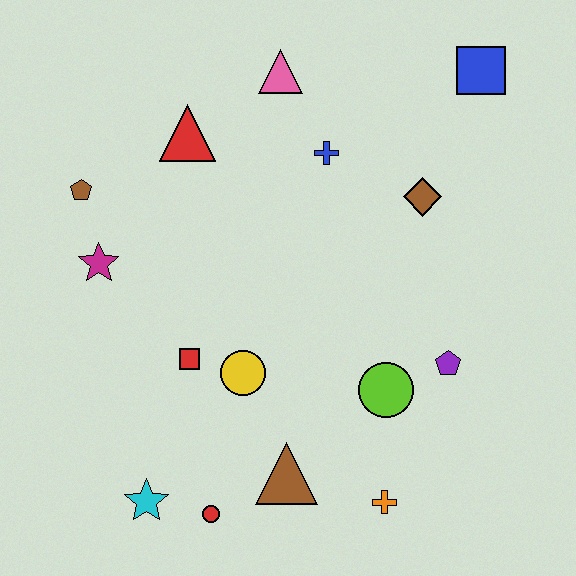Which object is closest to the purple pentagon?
The lime circle is closest to the purple pentagon.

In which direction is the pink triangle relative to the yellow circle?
The pink triangle is above the yellow circle.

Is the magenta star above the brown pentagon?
No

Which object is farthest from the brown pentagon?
The orange cross is farthest from the brown pentagon.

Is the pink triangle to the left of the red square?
No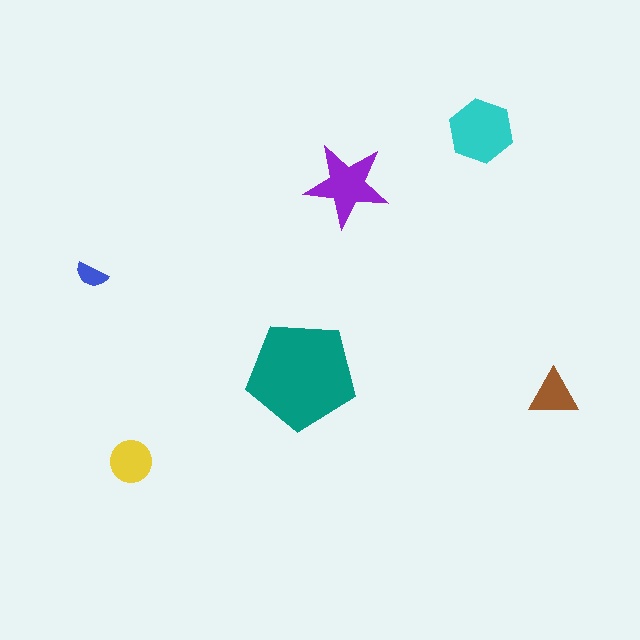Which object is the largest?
The teal pentagon.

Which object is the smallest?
The blue semicircle.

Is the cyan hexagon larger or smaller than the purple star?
Larger.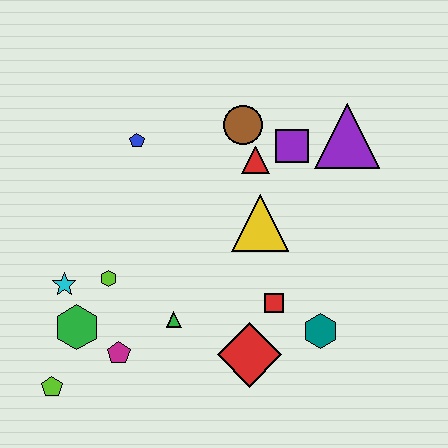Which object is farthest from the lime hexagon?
The purple triangle is farthest from the lime hexagon.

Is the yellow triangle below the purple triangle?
Yes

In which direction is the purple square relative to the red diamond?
The purple square is above the red diamond.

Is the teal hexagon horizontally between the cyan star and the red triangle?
No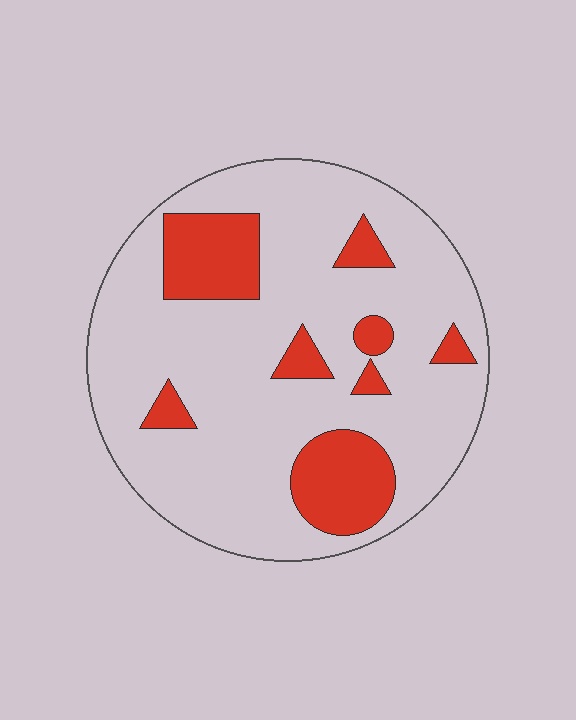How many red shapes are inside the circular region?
8.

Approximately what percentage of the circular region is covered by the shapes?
Approximately 20%.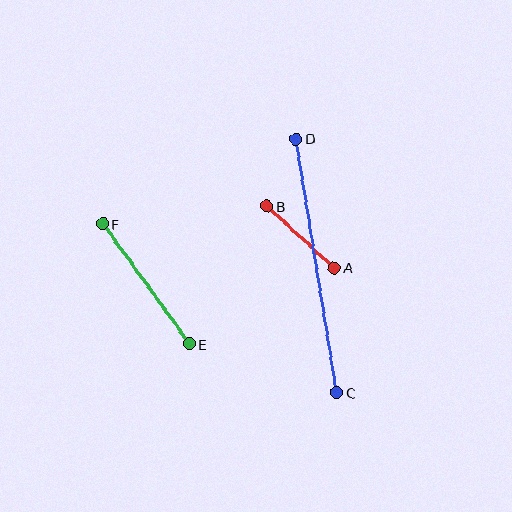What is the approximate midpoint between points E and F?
The midpoint is at approximately (146, 284) pixels.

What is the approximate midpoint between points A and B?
The midpoint is at approximately (301, 237) pixels.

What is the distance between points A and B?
The distance is approximately 92 pixels.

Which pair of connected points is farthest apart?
Points C and D are farthest apart.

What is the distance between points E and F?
The distance is approximately 148 pixels.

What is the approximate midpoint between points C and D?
The midpoint is at approximately (317, 266) pixels.